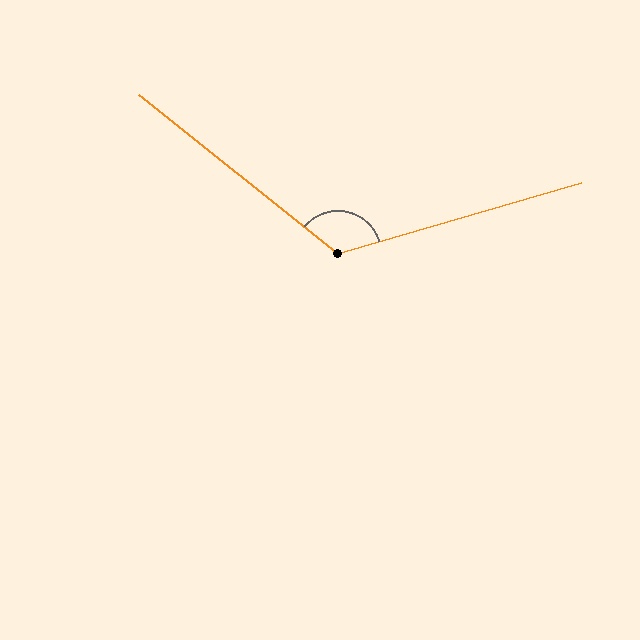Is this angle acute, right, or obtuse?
It is obtuse.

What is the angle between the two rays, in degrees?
Approximately 125 degrees.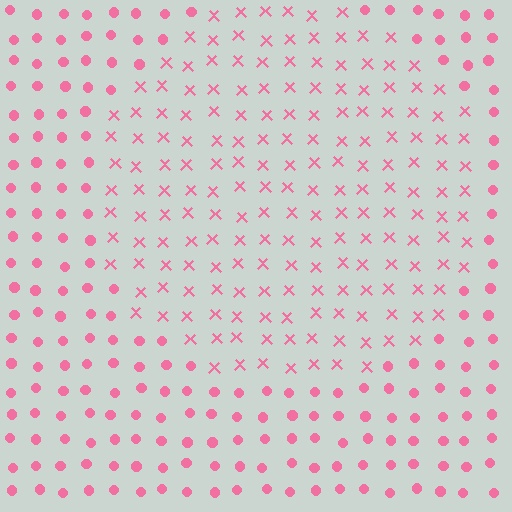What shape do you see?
I see a circle.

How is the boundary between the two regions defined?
The boundary is defined by a change in element shape: X marks inside vs. circles outside. All elements share the same color and spacing.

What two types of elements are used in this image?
The image uses X marks inside the circle region and circles outside it.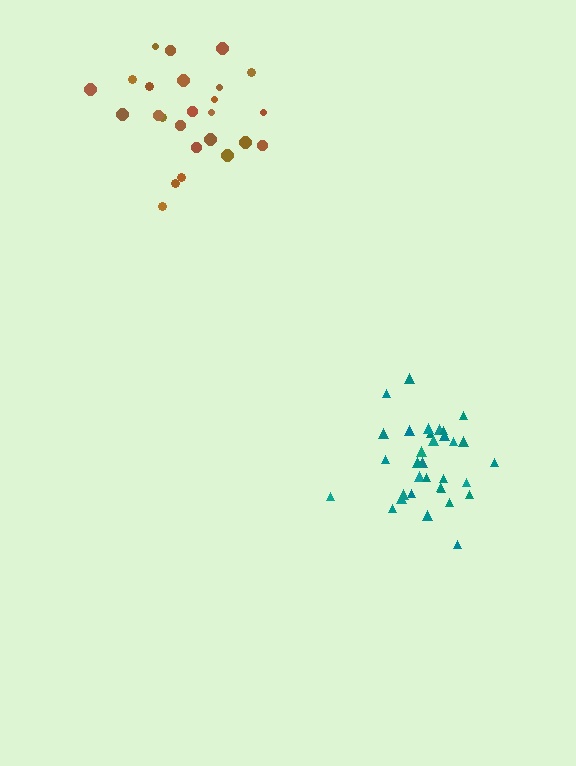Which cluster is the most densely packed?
Teal.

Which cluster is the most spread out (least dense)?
Brown.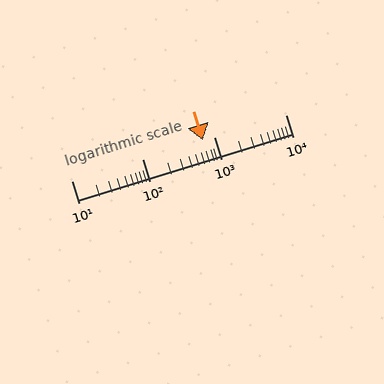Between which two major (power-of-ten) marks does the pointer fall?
The pointer is between 100 and 1000.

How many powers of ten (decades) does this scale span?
The scale spans 3 decades, from 10 to 10000.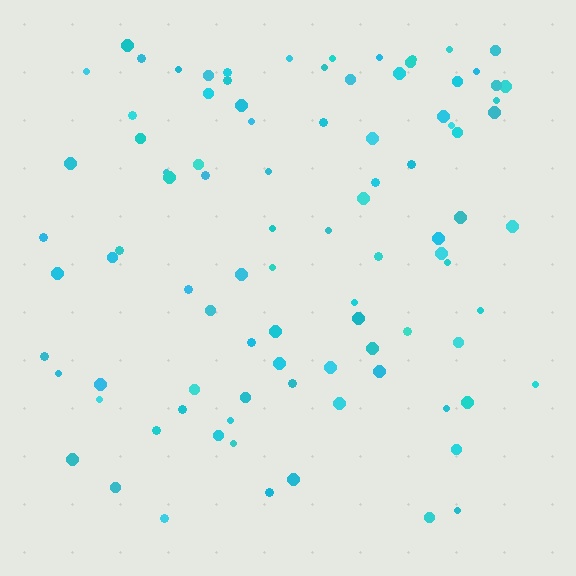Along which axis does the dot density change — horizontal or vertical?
Vertical.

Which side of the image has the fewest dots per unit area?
The bottom.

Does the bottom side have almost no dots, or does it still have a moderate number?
Still a moderate number, just noticeably fewer than the top.